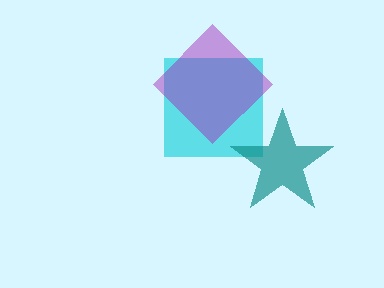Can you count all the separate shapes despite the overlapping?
Yes, there are 3 separate shapes.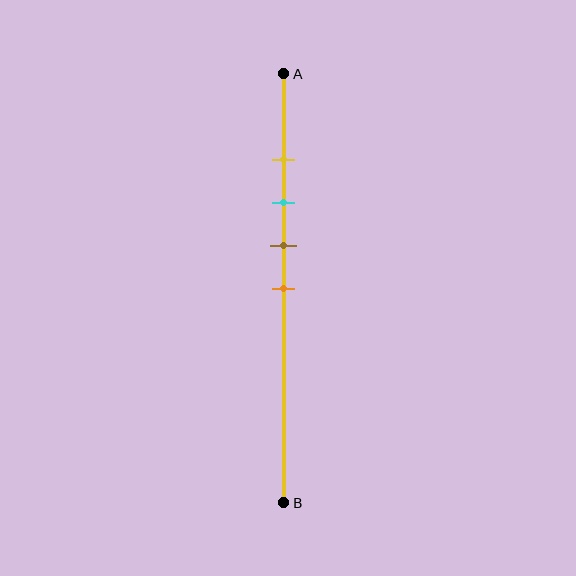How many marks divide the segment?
There are 4 marks dividing the segment.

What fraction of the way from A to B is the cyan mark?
The cyan mark is approximately 30% (0.3) of the way from A to B.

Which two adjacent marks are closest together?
The yellow and cyan marks are the closest adjacent pair.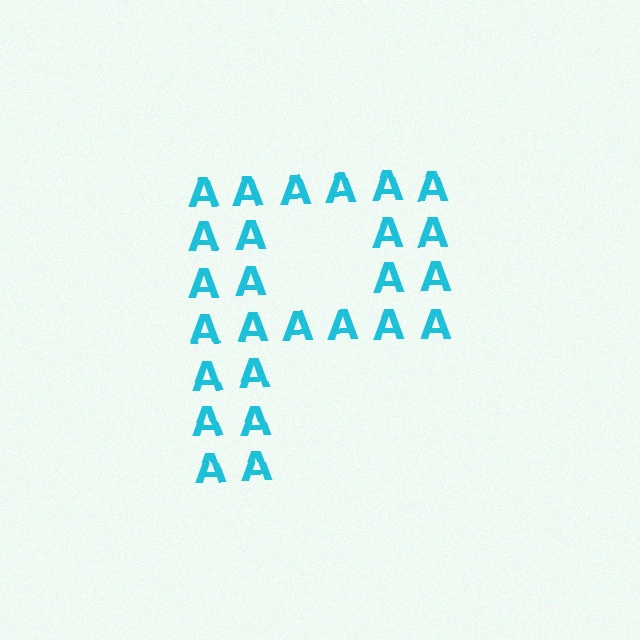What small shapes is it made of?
It is made of small letter A's.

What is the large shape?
The large shape is the letter P.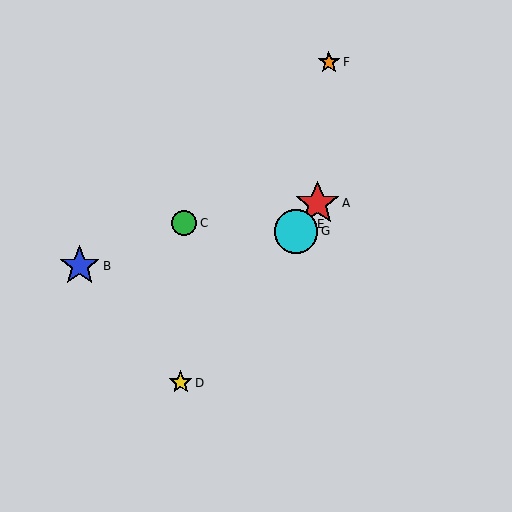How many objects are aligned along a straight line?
4 objects (A, D, E, G) are aligned along a straight line.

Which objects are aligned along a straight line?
Objects A, D, E, G are aligned along a straight line.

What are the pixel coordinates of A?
Object A is at (317, 203).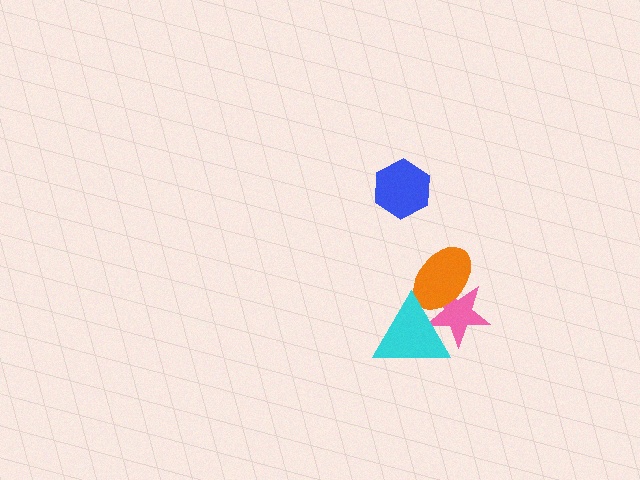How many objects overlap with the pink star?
2 objects overlap with the pink star.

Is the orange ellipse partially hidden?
Yes, it is partially covered by another shape.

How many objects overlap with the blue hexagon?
0 objects overlap with the blue hexagon.